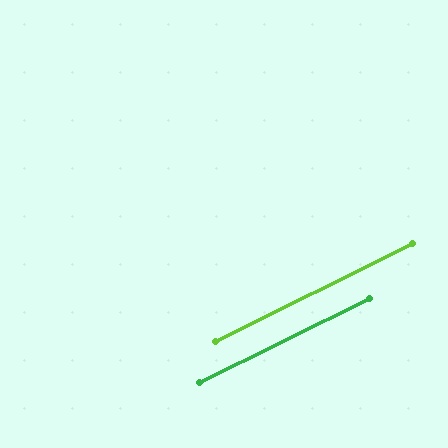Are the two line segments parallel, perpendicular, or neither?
Parallel — their directions differ by only 0.3°.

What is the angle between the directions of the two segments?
Approximately 0 degrees.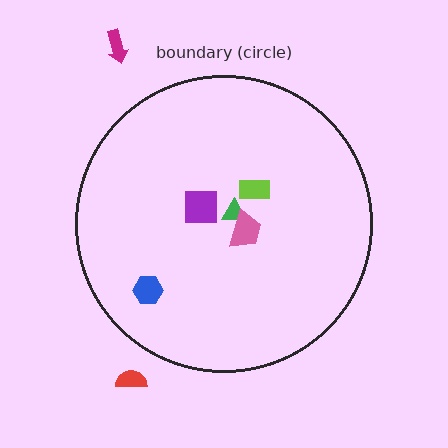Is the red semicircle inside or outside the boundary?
Outside.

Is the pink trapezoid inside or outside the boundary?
Inside.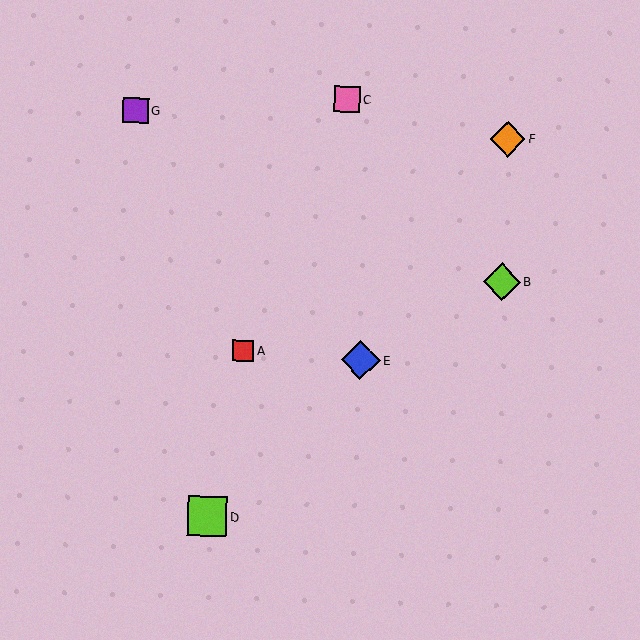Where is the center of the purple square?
The center of the purple square is at (136, 110).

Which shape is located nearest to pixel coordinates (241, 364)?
The red square (labeled A) at (243, 351) is nearest to that location.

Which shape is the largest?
The lime square (labeled D) is the largest.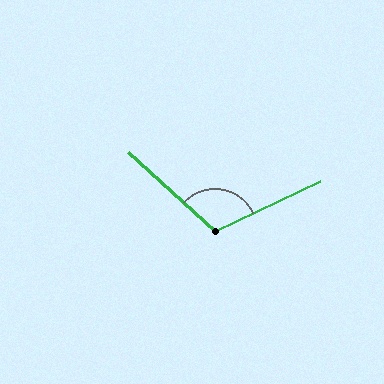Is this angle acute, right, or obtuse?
It is obtuse.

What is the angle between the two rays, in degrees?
Approximately 113 degrees.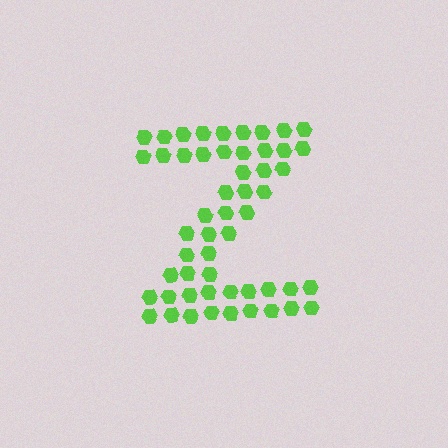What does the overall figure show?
The overall figure shows the letter Z.